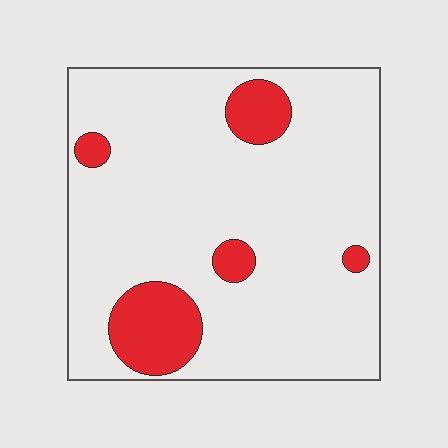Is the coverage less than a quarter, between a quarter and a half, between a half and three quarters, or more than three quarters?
Less than a quarter.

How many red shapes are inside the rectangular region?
5.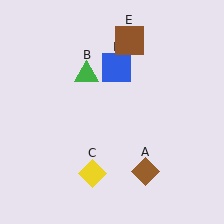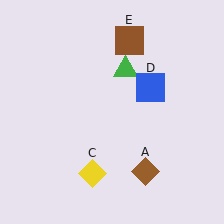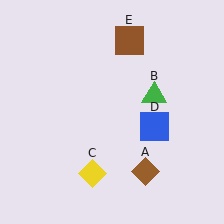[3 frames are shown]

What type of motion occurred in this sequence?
The green triangle (object B), blue square (object D) rotated clockwise around the center of the scene.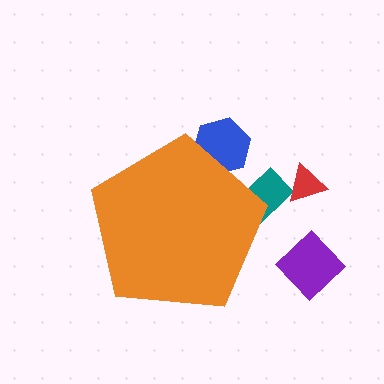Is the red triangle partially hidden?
No, the red triangle is fully visible.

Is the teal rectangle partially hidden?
Yes, the teal rectangle is partially hidden behind the orange pentagon.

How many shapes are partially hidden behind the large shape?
2 shapes are partially hidden.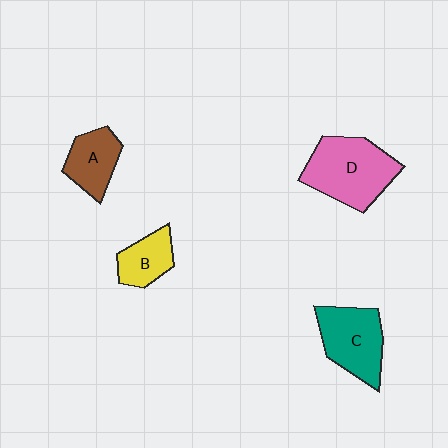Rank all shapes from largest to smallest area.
From largest to smallest: D (pink), C (teal), A (brown), B (yellow).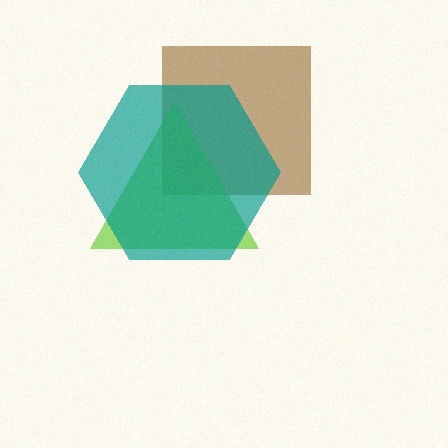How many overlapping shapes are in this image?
There are 3 overlapping shapes in the image.